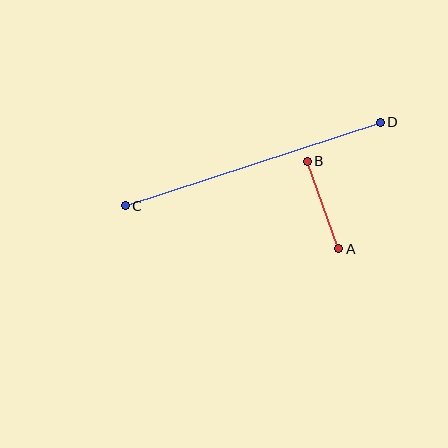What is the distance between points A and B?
The distance is approximately 93 pixels.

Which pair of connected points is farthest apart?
Points C and D are farthest apart.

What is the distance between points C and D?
The distance is approximately 268 pixels.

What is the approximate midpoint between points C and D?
The midpoint is at approximately (253, 164) pixels.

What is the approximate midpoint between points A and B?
The midpoint is at approximately (323, 205) pixels.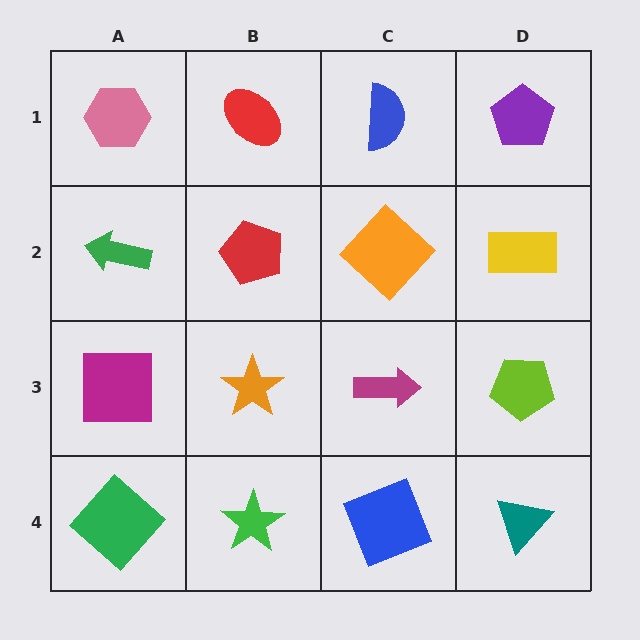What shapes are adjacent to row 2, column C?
A blue semicircle (row 1, column C), a magenta arrow (row 3, column C), a red pentagon (row 2, column B), a yellow rectangle (row 2, column D).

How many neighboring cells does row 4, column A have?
2.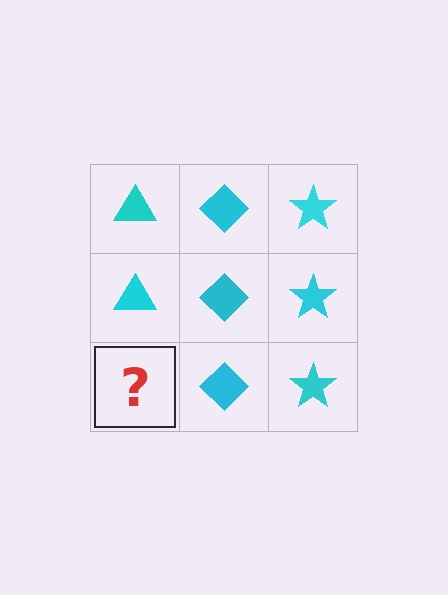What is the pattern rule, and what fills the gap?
The rule is that each column has a consistent shape. The gap should be filled with a cyan triangle.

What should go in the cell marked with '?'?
The missing cell should contain a cyan triangle.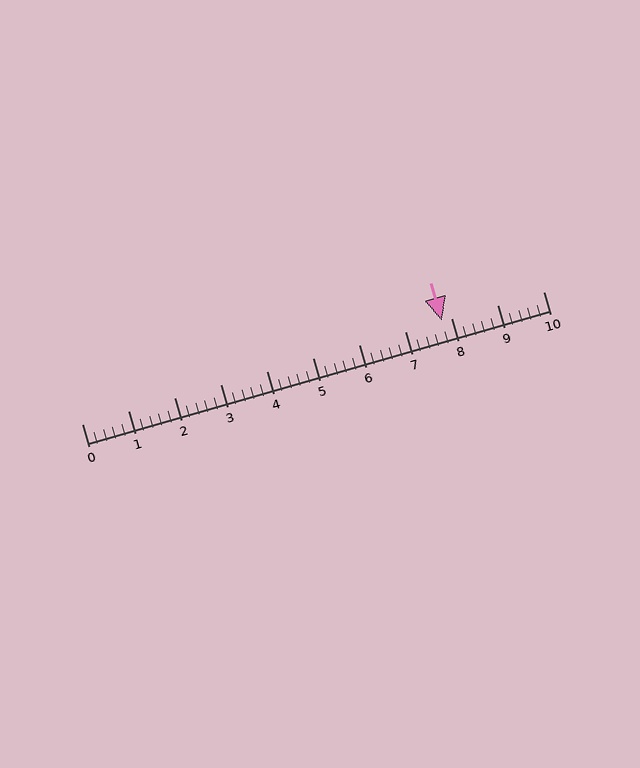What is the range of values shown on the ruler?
The ruler shows values from 0 to 10.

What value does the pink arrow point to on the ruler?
The pink arrow points to approximately 7.8.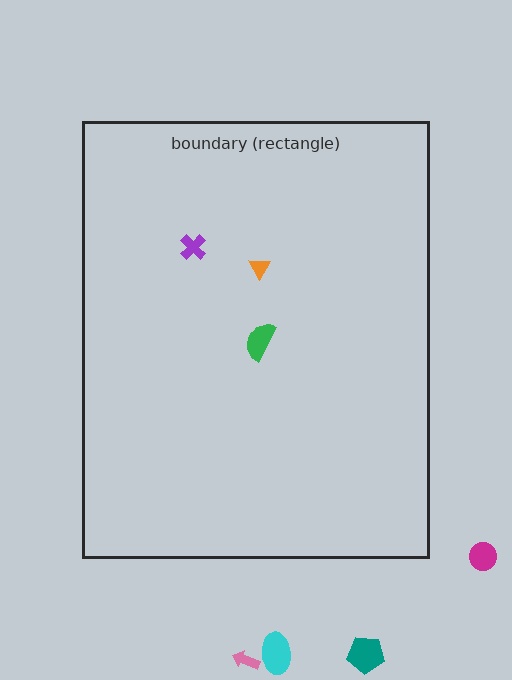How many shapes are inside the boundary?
3 inside, 4 outside.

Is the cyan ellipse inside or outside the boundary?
Outside.